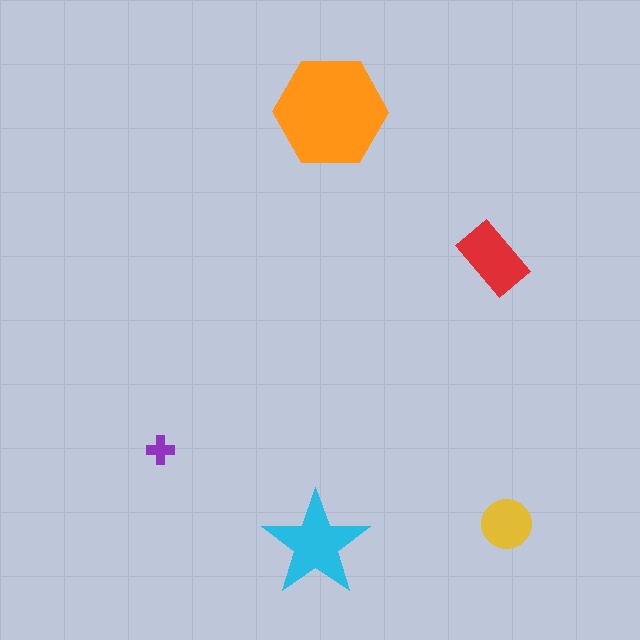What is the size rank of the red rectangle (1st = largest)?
3rd.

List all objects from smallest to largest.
The purple cross, the yellow circle, the red rectangle, the cyan star, the orange hexagon.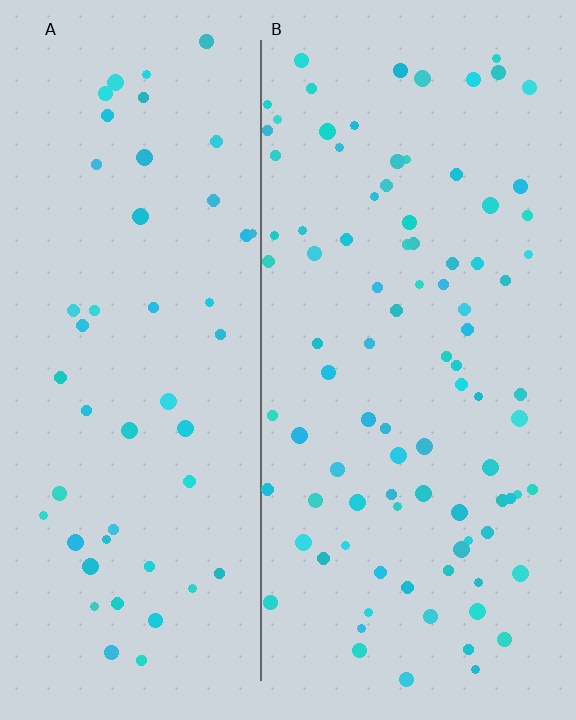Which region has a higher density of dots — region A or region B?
B (the right).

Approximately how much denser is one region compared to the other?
Approximately 1.8× — region B over region A.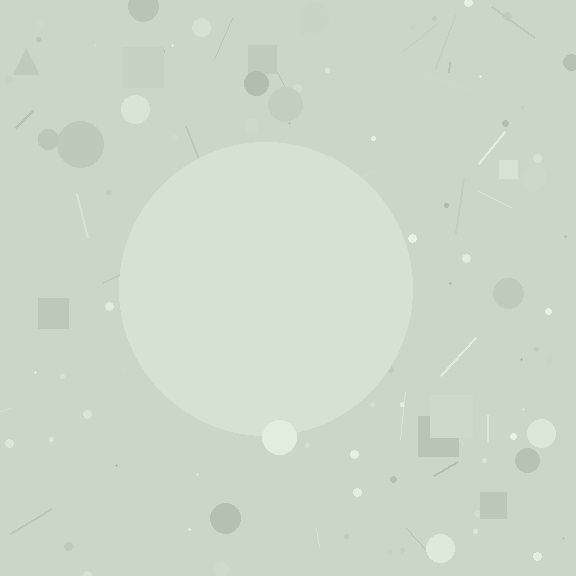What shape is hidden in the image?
A circle is hidden in the image.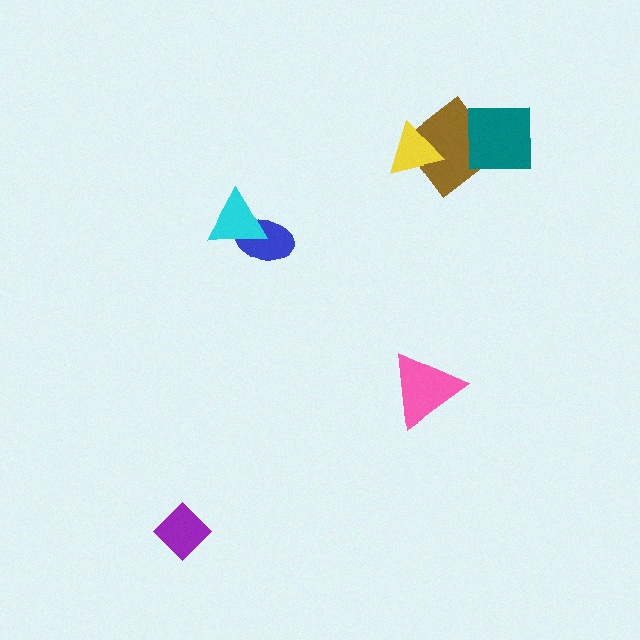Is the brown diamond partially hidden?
Yes, it is partially covered by another shape.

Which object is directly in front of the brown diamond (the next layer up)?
The teal square is directly in front of the brown diamond.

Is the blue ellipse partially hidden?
Yes, it is partially covered by another shape.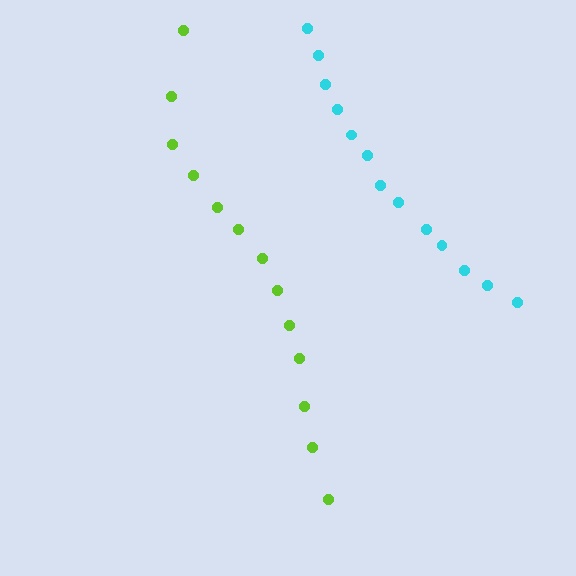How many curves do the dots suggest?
There are 2 distinct paths.